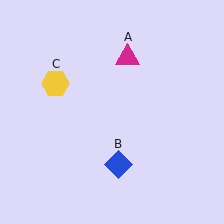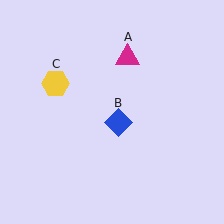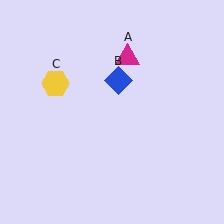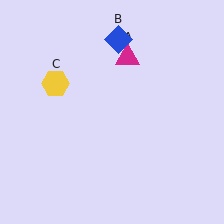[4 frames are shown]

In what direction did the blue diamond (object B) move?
The blue diamond (object B) moved up.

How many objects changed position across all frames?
1 object changed position: blue diamond (object B).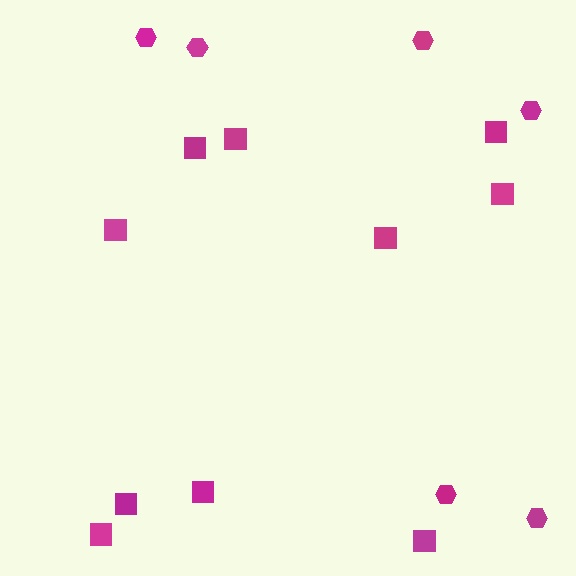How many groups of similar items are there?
There are 2 groups: one group of hexagons (6) and one group of squares (10).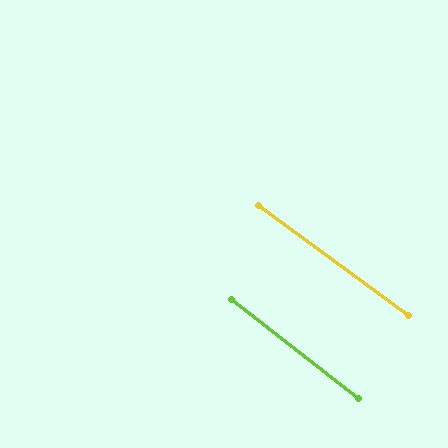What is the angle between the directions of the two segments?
Approximately 2 degrees.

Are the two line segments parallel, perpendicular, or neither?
Parallel — their directions differ by only 1.8°.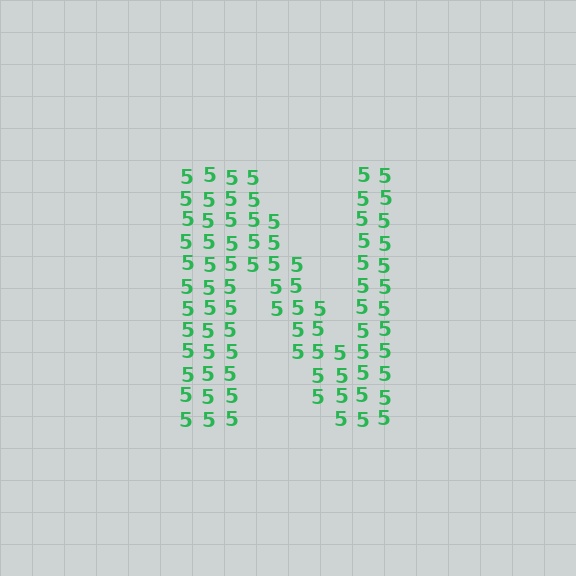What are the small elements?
The small elements are digit 5's.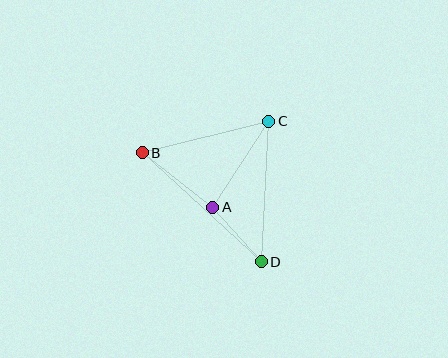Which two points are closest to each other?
Points A and D are closest to each other.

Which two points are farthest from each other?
Points B and D are farthest from each other.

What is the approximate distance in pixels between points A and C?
The distance between A and C is approximately 102 pixels.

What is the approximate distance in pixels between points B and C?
The distance between B and C is approximately 130 pixels.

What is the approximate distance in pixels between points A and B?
The distance between A and B is approximately 89 pixels.